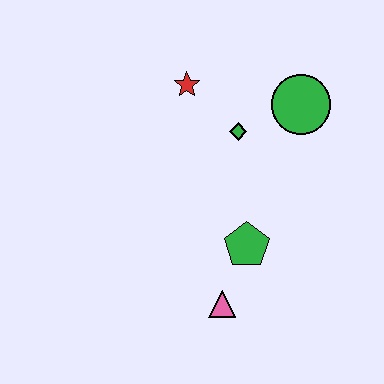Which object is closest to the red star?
The green diamond is closest to the red star.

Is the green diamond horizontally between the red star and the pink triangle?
No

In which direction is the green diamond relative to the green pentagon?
The green diamond is above the green pentagon.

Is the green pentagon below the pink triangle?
No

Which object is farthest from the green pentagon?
The red star is farthest from the green pentagon.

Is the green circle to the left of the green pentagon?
No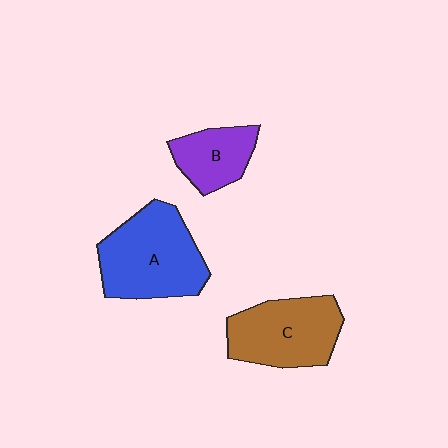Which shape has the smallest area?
Shape B (purple).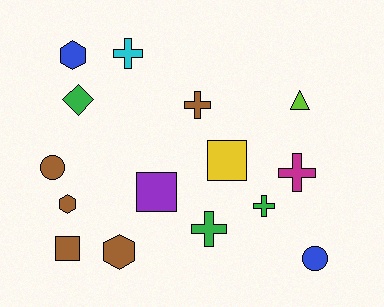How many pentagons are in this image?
There are no pentagons.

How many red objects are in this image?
There are no red objects.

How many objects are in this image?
There are 15 objects.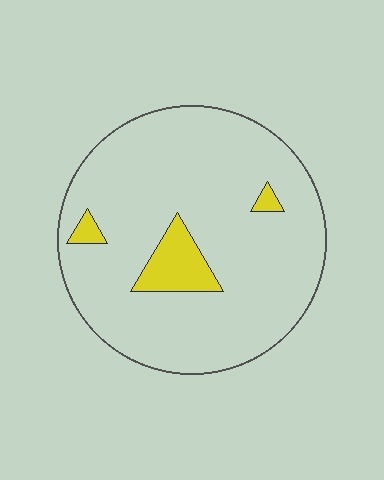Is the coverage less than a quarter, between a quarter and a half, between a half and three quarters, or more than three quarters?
Less than a quarter.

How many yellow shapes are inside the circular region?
3.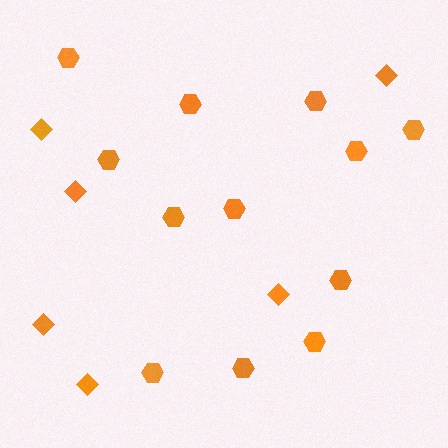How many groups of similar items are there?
There are 2 groups: one group of hexagons (12) and one group of diamonds (6).